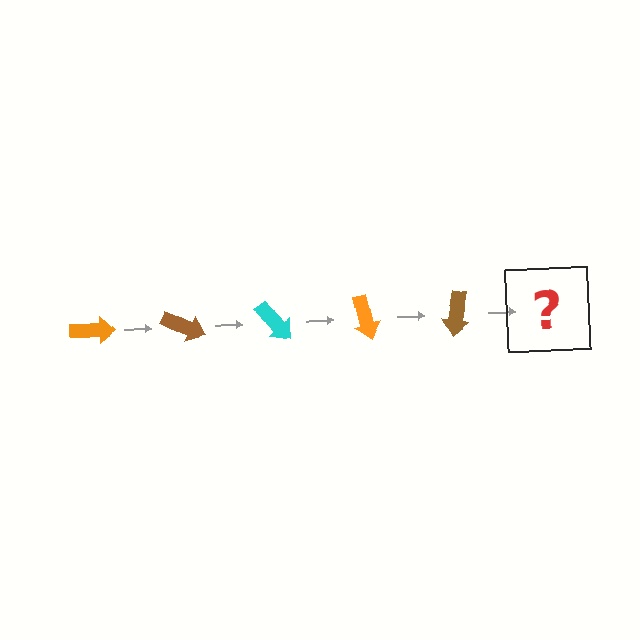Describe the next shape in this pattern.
It should be a cyan arrow, rotated 125 degrees from the start.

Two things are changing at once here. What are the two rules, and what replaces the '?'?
The two rules are that it rotates 25 degrees each step and the color cycles through orange, brown, and cyan. The '?' should be a cyan arrow, rotated 125 degrees from the start.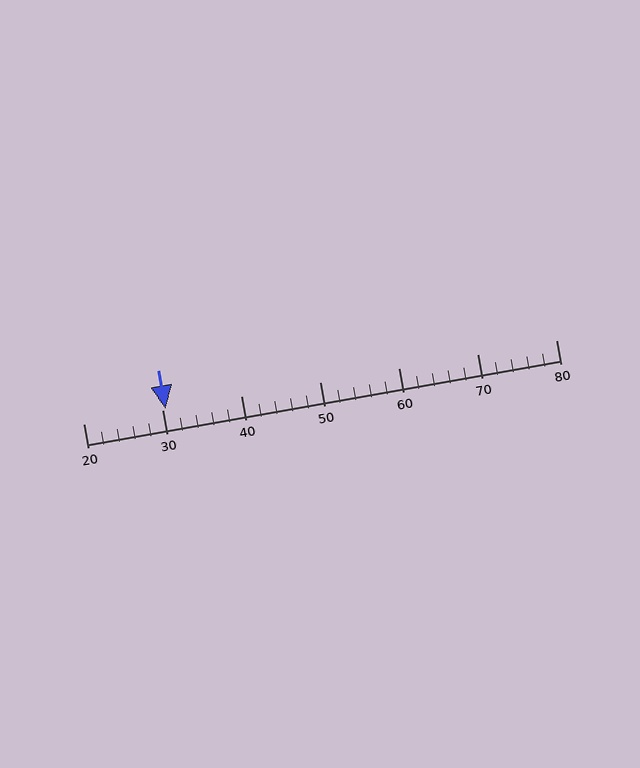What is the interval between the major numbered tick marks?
The major tick marks are spaced 10 units apart.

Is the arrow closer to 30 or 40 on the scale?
The arrow is closer to 30.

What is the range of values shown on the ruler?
The ruler shows values from 20 to 80.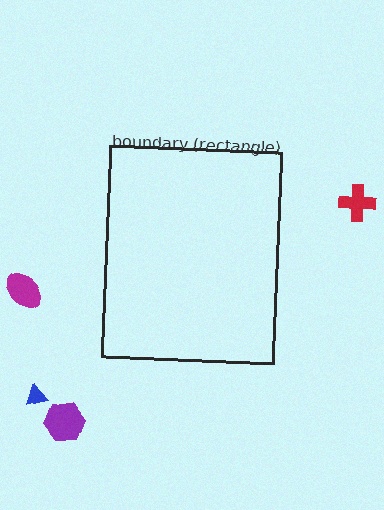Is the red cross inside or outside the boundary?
Outside.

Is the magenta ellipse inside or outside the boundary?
Outside.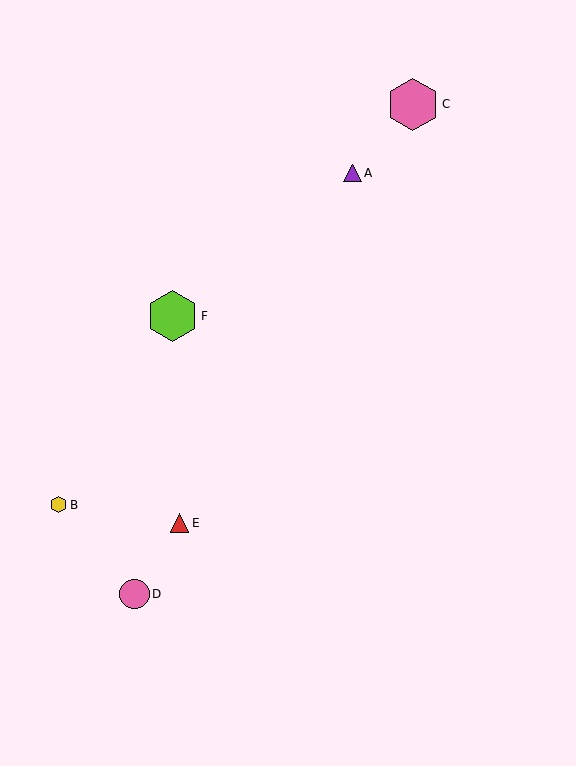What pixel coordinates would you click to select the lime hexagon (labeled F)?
Click at (172, 316) to select the lime hexagon F.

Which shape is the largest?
The pink hexagon (labeled C) is the largest.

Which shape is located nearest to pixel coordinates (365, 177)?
The purple triangle (labeled A) at (353, 173) is nearest to that location.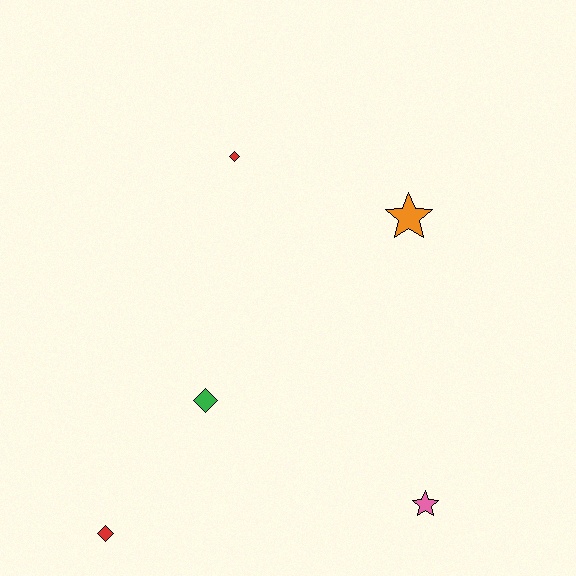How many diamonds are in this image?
There are 3 diamonds.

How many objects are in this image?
There are 5 objects.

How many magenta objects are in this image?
There are no magenta objects.